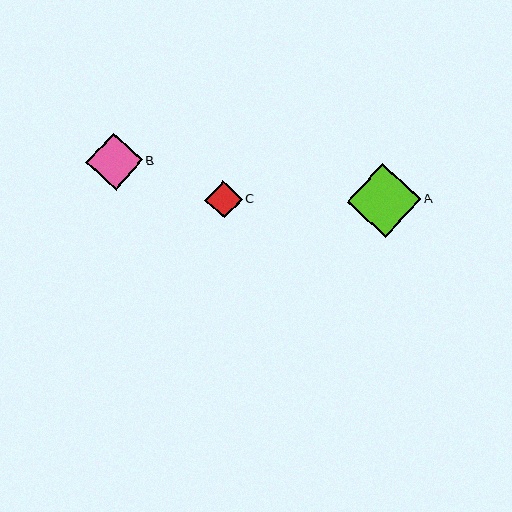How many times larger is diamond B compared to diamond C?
Diamond B is approximately 1.5 times the size of diamond C.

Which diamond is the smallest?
Diamond C is the smallest with a size of approximately 37 pixels.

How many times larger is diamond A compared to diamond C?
Diamond A is approximately 2.0 times the size of diamond C.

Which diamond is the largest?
Diamond A is the largest with a size of approximately 74 pixels.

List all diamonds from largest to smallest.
From largest to smallest: A, B, C.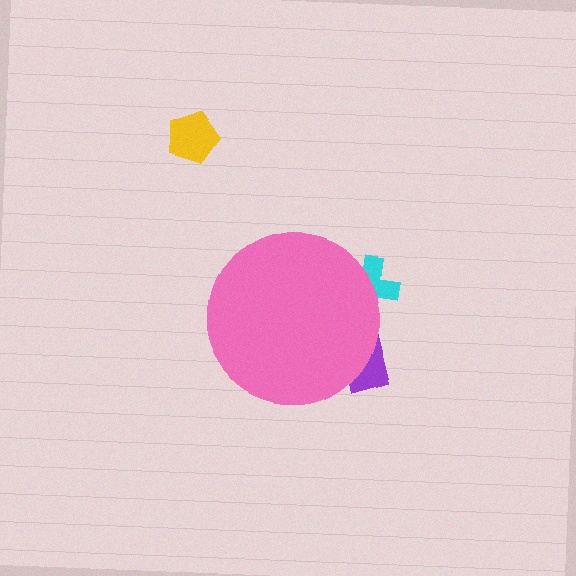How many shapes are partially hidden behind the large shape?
2 shapes are partially hidden.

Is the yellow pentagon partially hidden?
No, the yellow pentagon is fully visible.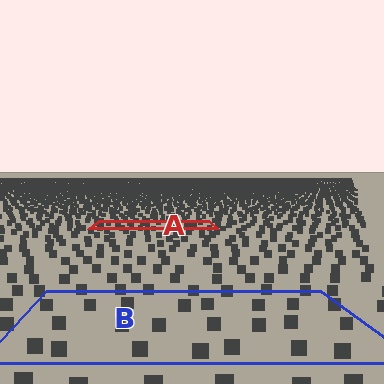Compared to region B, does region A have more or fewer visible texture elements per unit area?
Region A has more texture elements per unit area — they are packed more densely because it is farther away.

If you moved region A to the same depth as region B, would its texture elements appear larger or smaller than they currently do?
They would appear larger. At a closer depth, the same texture elements are projected at a bigger on-screen size.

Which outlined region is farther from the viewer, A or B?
Region A is farther from the viewer — the texture elements inside it appear smaller and more densely packed.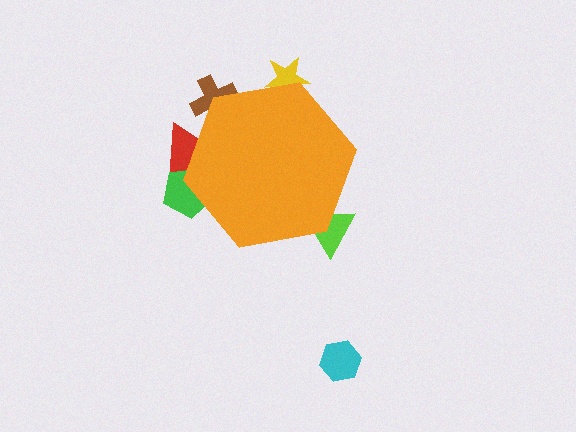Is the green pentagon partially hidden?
Yes, the green pentagon is partially hidden behind the orange hexagon.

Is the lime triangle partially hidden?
Yes, the lime triangle is partially hidden behind the orange hexagon.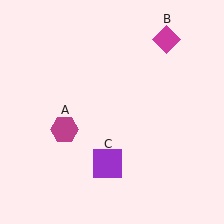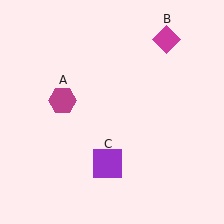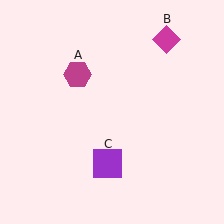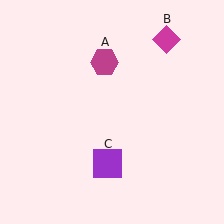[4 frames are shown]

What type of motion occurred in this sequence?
The magenta hexagon (object A) rotated clockwise around the center of the scene.